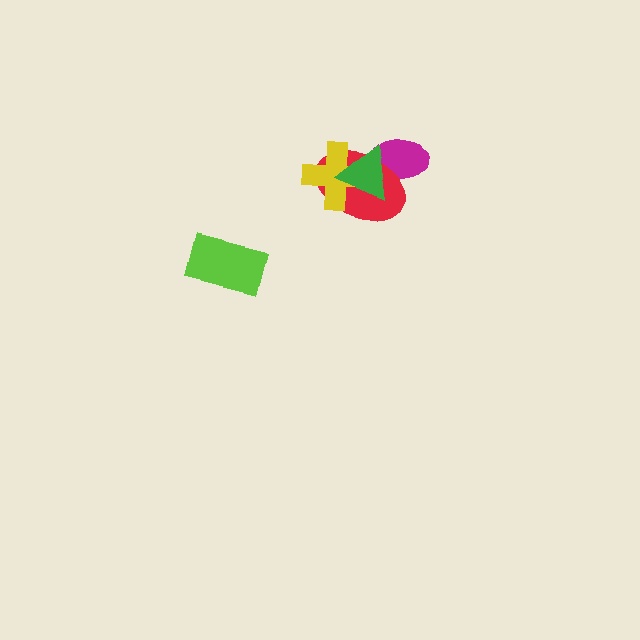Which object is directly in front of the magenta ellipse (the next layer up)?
The red ellipse is directly in front of the magenta ellipse.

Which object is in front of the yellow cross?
The green triangle is in front of the yellow cross.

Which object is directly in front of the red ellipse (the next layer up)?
The yellow cross is directly in front of the red ellipse.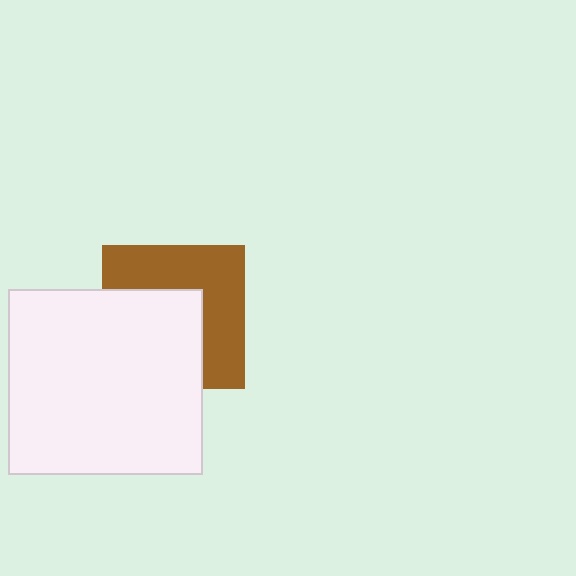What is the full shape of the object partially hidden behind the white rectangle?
The partially hidden object is a brown square.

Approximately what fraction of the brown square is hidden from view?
Roughly 49% of the brown square is hidden behind the white rectangle.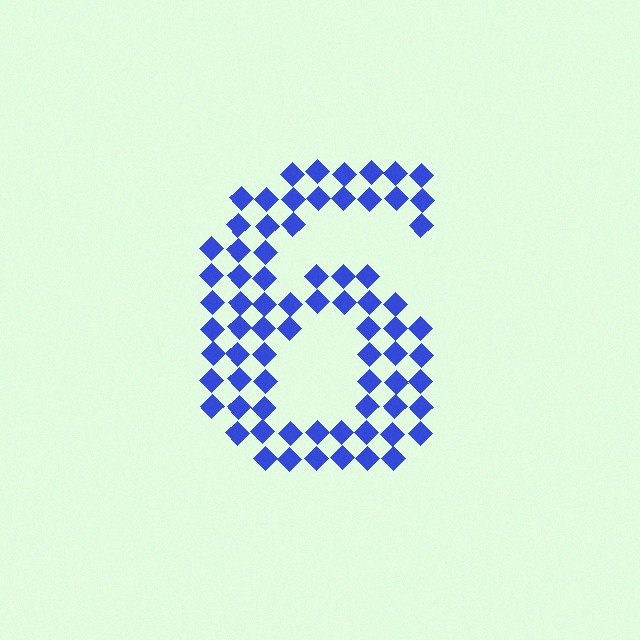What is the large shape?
The large shape is the digit 6.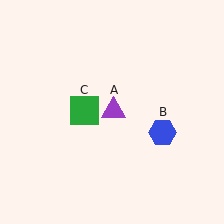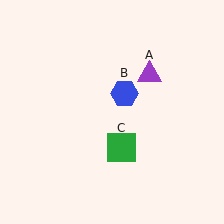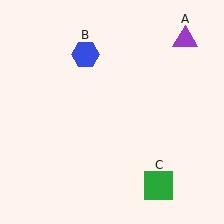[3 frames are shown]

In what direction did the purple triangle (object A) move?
The purple triangle (object A) moved up and to the right.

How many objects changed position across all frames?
3 objects changed position: purple triangle (object A), blue hexagon (object B), green square (object C).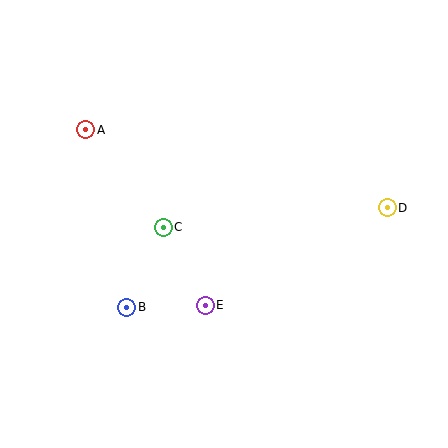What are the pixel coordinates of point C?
Point C is at (163, 227).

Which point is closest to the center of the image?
Point C at (163, 227) is closest to the center.